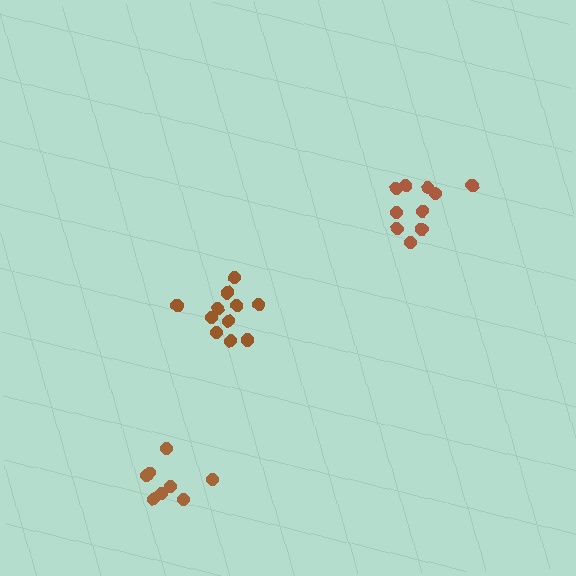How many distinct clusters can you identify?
There are 3 distinct clusters.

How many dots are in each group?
Group 1: 10 dots, Group 2: 11 dots, Group 3: 8 dots (29 total).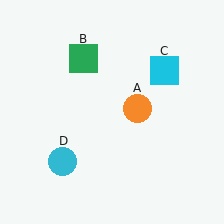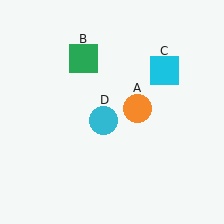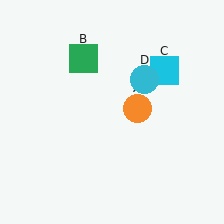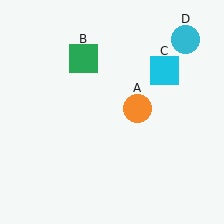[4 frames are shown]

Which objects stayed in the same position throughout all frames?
Orange circle (object A) and green square (object B) and cyan square (object C) remained stationary.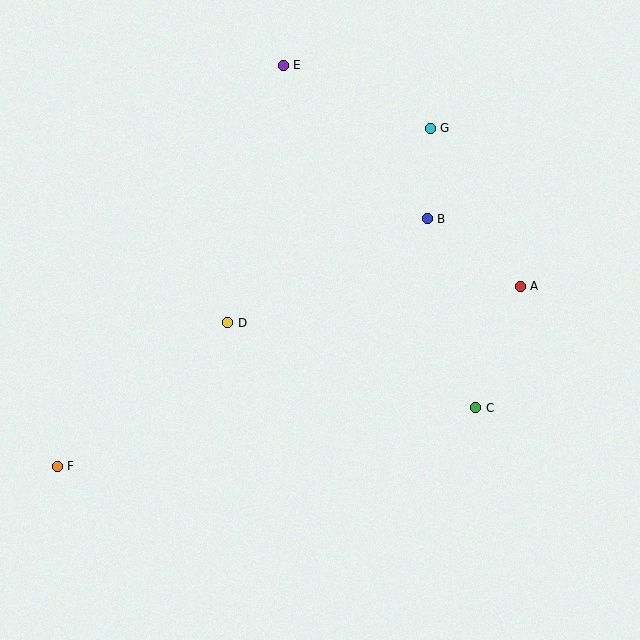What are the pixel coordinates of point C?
Point C is at (476, 408).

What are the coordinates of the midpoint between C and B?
The midpoint between C and B is at (452, 313).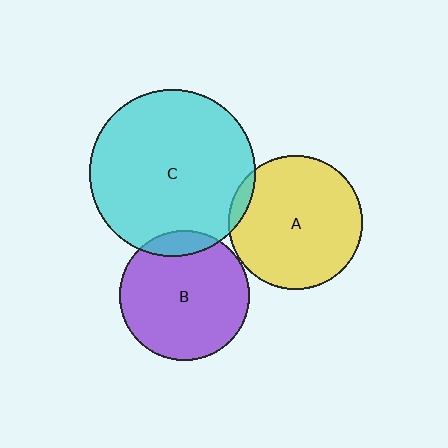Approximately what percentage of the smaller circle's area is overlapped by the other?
Approximately 5%.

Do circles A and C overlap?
Yes.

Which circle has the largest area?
Circle C (cyan).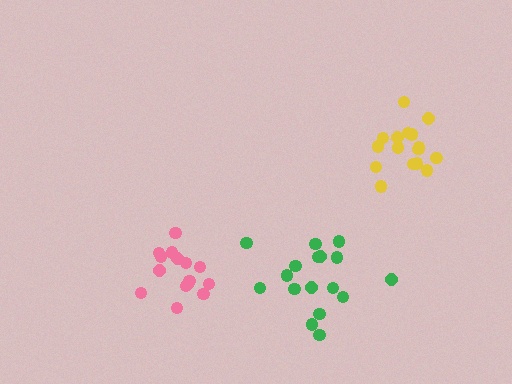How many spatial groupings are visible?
There are 3 spatial groupings.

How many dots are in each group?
Group 1: 17 dots, Group 2: 15 dots, Group 3: 16 dots (48 total).